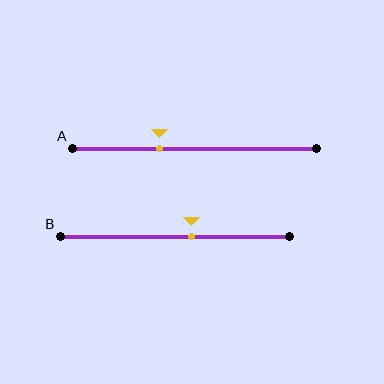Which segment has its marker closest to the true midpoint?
Segment B has its marker closest to the true midpoint.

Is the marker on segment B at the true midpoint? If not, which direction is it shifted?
No, the marker on segment B is shifted to the right by about 7% of the segment length.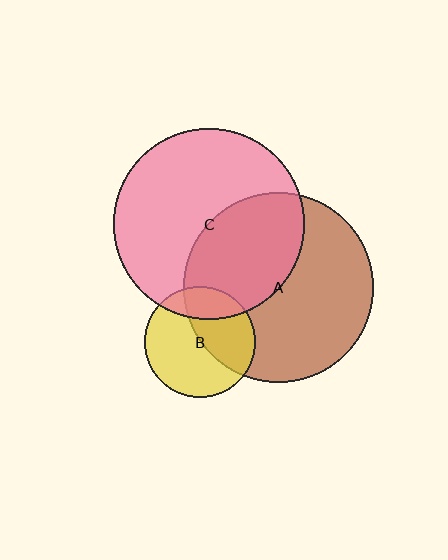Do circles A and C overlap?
Yes.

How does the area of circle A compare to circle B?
Approximately 2.9 times.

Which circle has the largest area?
Circle C (pink).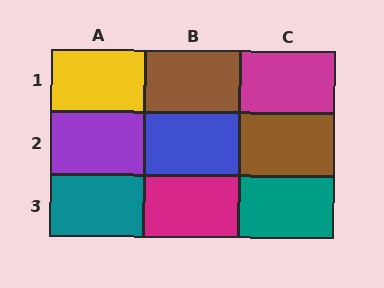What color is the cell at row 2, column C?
Brown.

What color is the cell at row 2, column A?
Purple.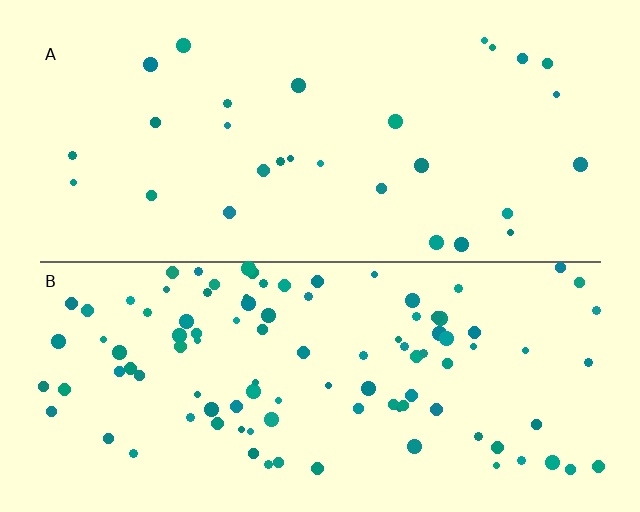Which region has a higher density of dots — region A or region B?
B (the bottom).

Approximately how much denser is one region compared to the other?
Approximately 3.5× — region B over region A.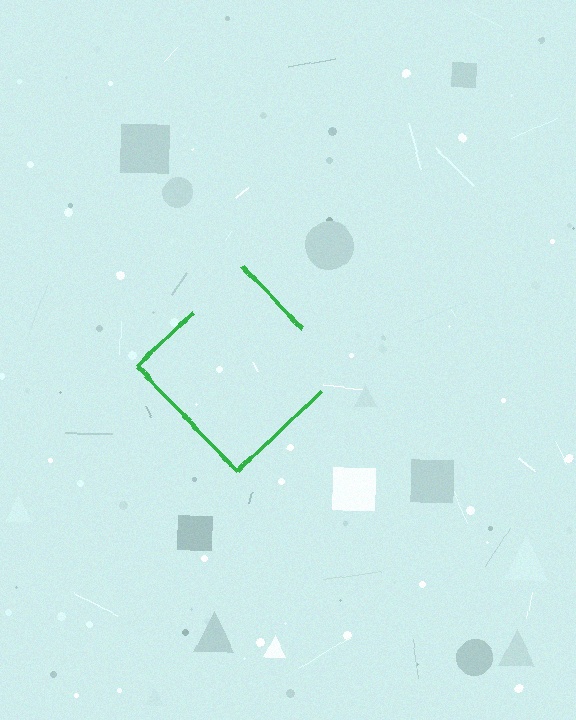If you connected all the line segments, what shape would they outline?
They would outline a diamond.